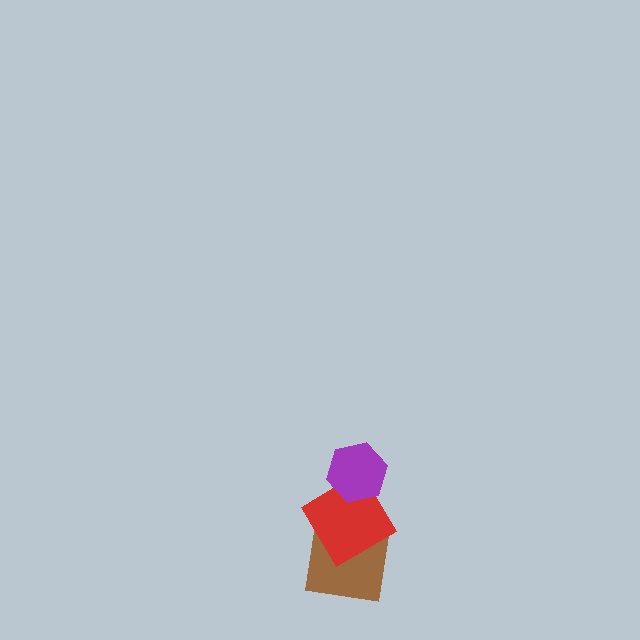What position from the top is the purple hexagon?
The purple hexagon is 1st from the top.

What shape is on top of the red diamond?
The purple hexagon is on top of the red diamond.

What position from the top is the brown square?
The brown square is 3rd from the top.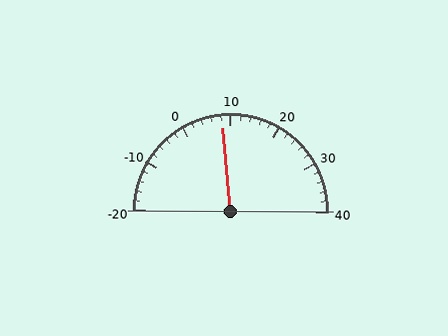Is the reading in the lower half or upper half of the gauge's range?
The reading is in the lower half of the range (-20 to 40).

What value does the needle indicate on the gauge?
The needle indicates approximately 8.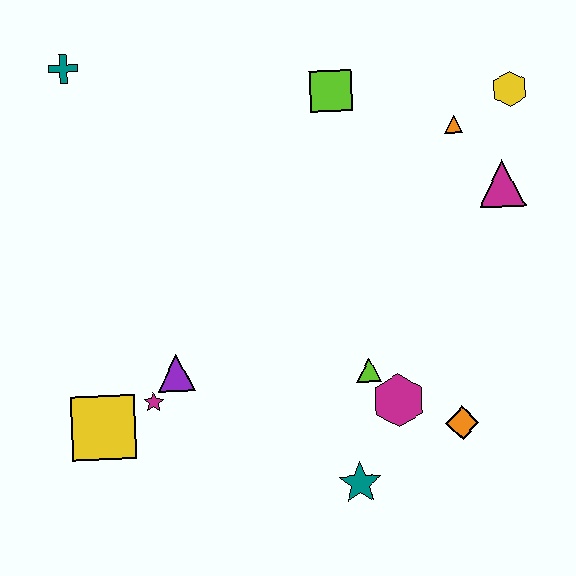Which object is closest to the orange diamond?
The magenta hexagon is closest to the orange diamond.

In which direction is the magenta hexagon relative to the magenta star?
The magenta hexagon is to the right of the magenta star.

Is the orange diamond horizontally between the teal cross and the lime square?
No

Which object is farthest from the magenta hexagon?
The teal cross is farthest from the magenta hexagon.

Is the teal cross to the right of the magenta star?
No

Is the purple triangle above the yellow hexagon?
No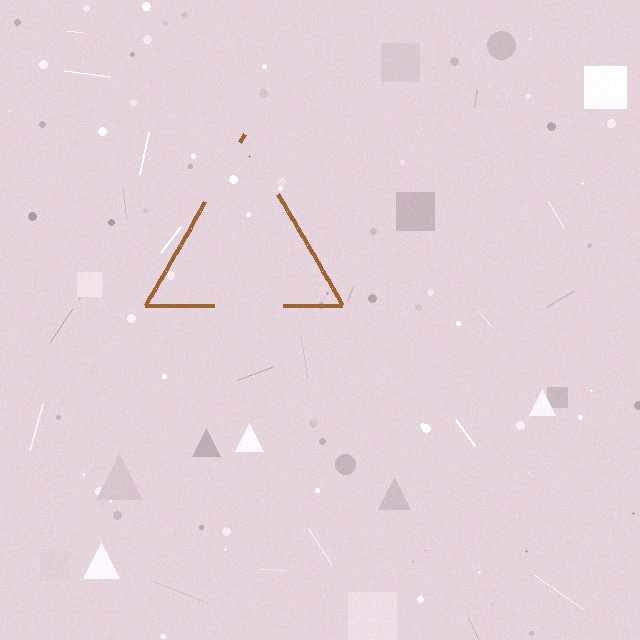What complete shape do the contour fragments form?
The contour fragments form a triangle.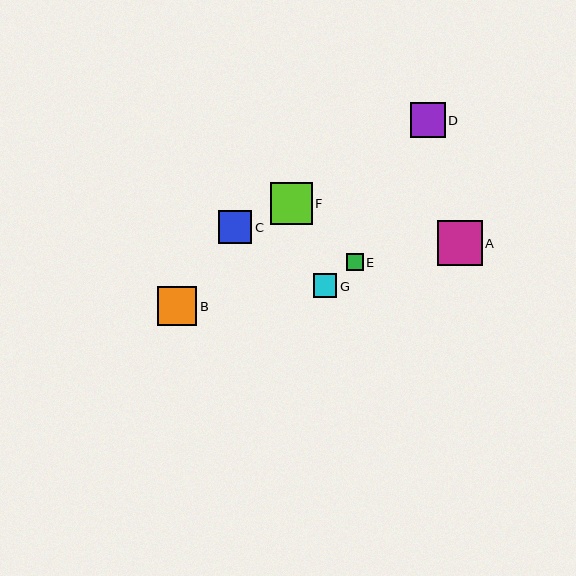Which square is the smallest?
Square E is the smallest with a size of approximately 17 pixels.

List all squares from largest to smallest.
From largest to smallest: A, F, B, D, C, G, E.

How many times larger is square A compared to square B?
Square A is approximately 1.1 times the size of square B.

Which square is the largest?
Square A is the largest with a size of approximately 45 pixels.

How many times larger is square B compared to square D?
Square B is approximately 1.1 times the size of square D.